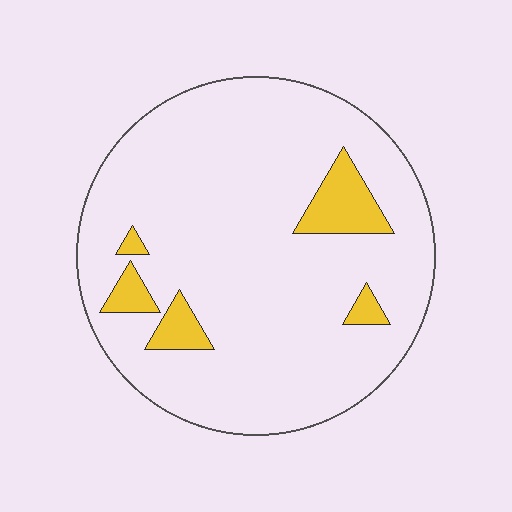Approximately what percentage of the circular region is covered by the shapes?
Approximately 10%.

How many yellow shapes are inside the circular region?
5.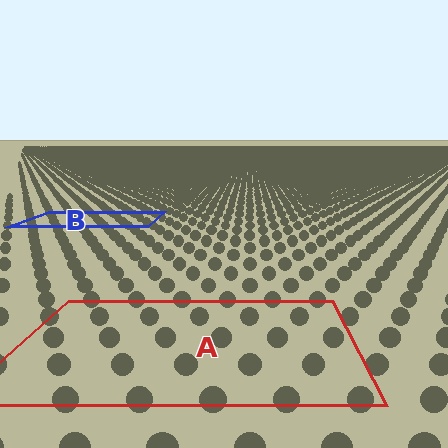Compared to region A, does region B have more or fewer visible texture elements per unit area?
Region B has more texture elements per unit area — they are packed more densely because it is farther away.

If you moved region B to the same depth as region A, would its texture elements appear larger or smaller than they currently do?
They would appear larger. At a closer depth, the same texture elements are projected at a bigger on-screen size.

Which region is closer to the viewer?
Region A is closer. The texture elements there are larger and more spread out.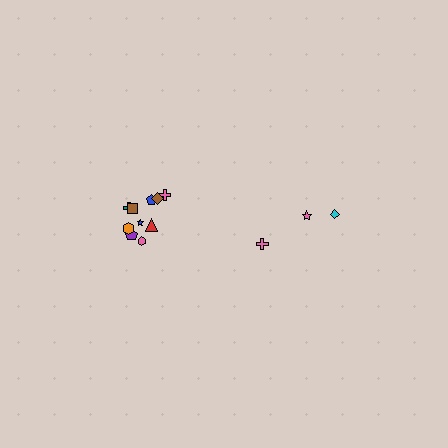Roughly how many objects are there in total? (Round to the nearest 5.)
Roughly 15 objects in total.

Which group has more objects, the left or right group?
The left group.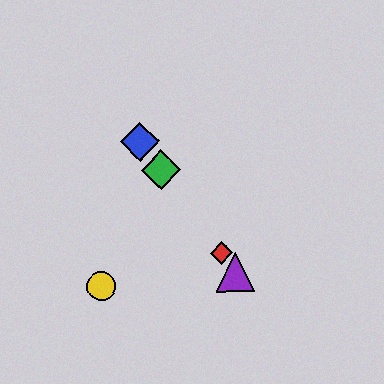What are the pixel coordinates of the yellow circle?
The yellow circle is at (101, 287).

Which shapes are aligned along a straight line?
The red diamond, the blue diamond, the green diamond, the purple triangle are aligned along a straight line.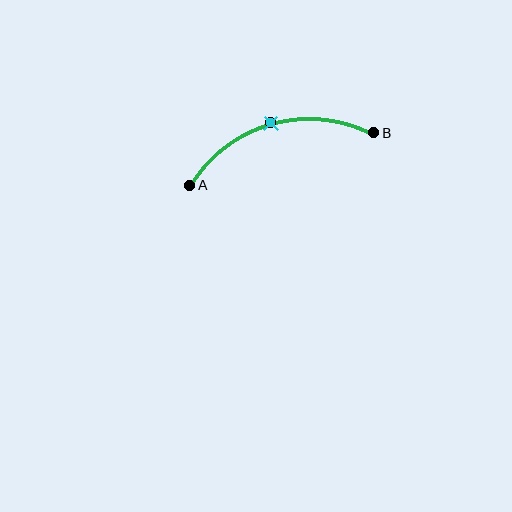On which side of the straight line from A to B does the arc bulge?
The arc bulges above the straight line connecting A and B.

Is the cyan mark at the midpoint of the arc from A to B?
Yes. The cyan mark lies on the arc at equal arc-length from both A and B — it is the arc midpoint.